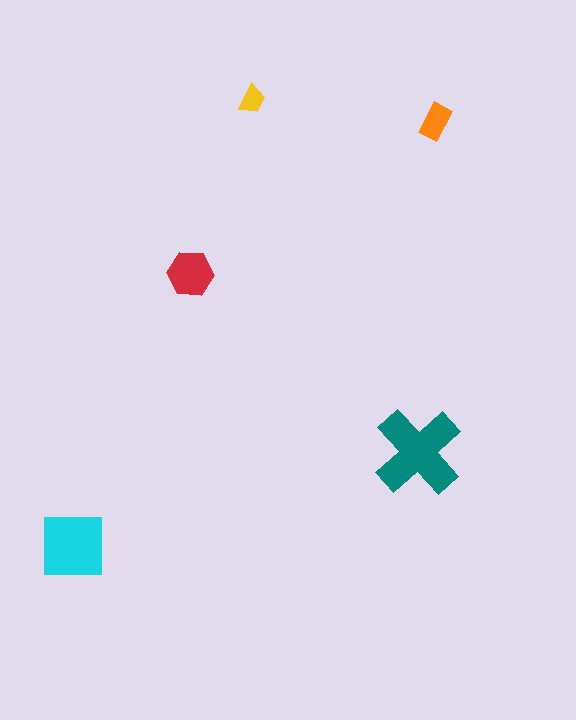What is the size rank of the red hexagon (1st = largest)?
3rd.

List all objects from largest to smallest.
The teal cross, the cyan square, the red hexagon, the orange rectangle, the yellow trapezoid.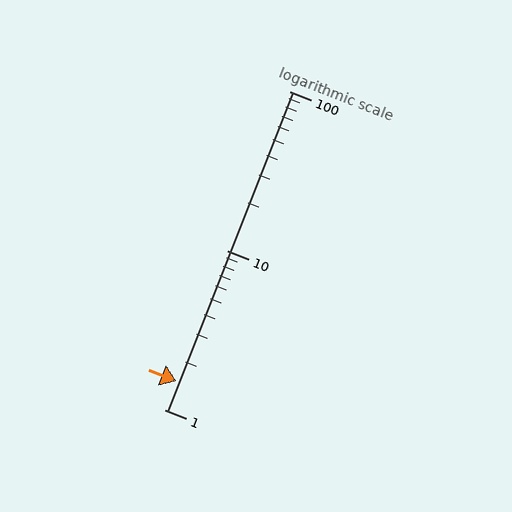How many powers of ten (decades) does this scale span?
The scale spans 2 decades, from 1 to 100.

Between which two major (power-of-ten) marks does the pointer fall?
The pointer is between 1 and 10.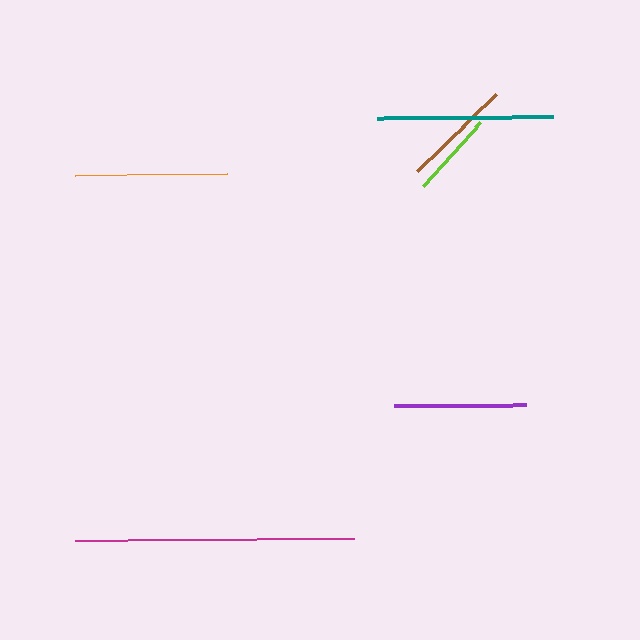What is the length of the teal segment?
The teal segment is approximately 176 pixels long.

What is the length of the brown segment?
The brown segment is approximately 111 pixels long.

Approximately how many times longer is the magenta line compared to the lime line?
The magenta line is approximately 3.2 times the length of the lime line.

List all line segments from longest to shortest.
From longest to shortest: magenta, teal, orange, purple, brown, lime.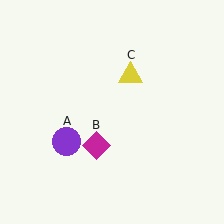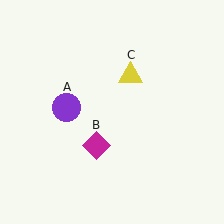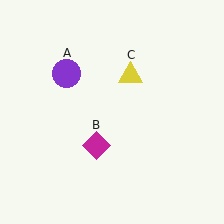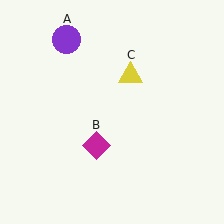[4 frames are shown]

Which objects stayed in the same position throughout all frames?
Magenta diamond (object B) and yellow triangle (object C) remained stationary.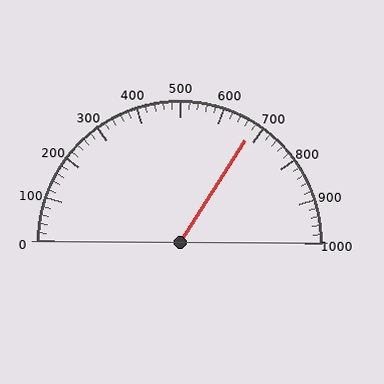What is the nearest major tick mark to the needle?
The nearest major tick mark is 700.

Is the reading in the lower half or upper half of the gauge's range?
The reading is in the upper half of the range (0 to 1000).